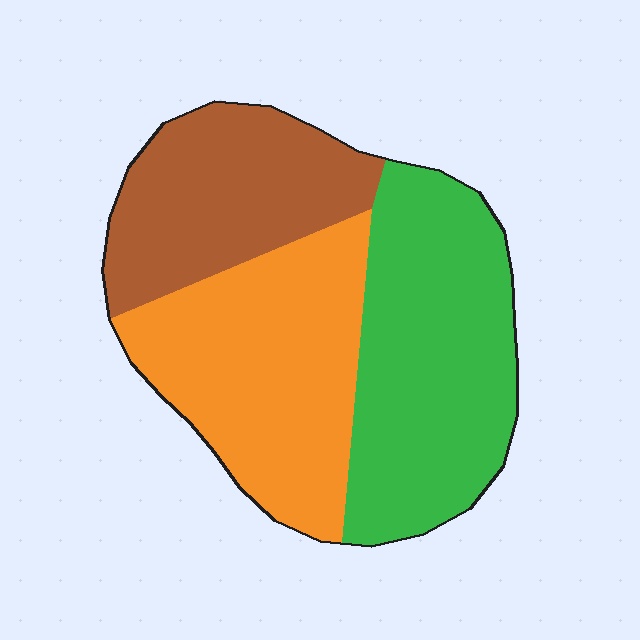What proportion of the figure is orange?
Orange takes up between a third and a half of the figure.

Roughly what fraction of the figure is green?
Green takes up between a third and a half of the figure.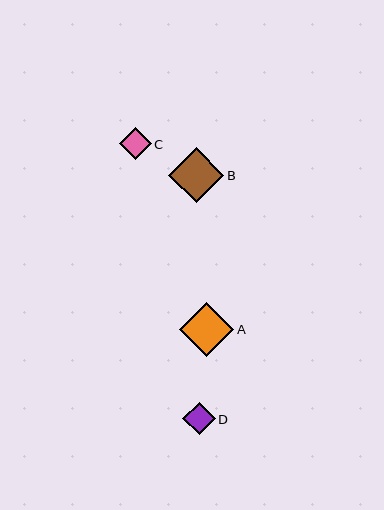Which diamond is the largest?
Diamond B is the largest with a size of approximately 55 pixels.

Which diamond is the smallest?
Diamond C is the smallest with a size of approximately 31 pixels.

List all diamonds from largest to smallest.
From largest to smallest: B, A, D, C.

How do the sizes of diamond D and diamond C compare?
Diamond D and diamond C are approximately the same size.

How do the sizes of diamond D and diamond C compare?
Diamond D and diamond C are approximately the same size.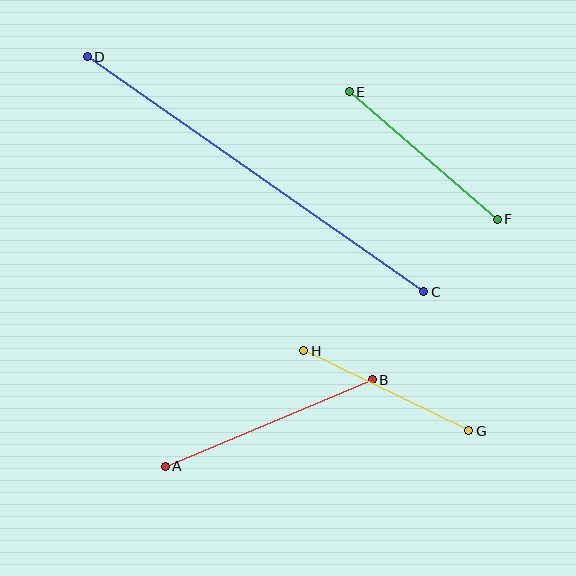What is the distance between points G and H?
The distance is approximately 183 pixels.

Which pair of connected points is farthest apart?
Points C and D are farthest apart.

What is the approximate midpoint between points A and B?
The midpoint is at approximately (269, 423) pixels.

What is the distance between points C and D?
The distance is approximately 411 pixels.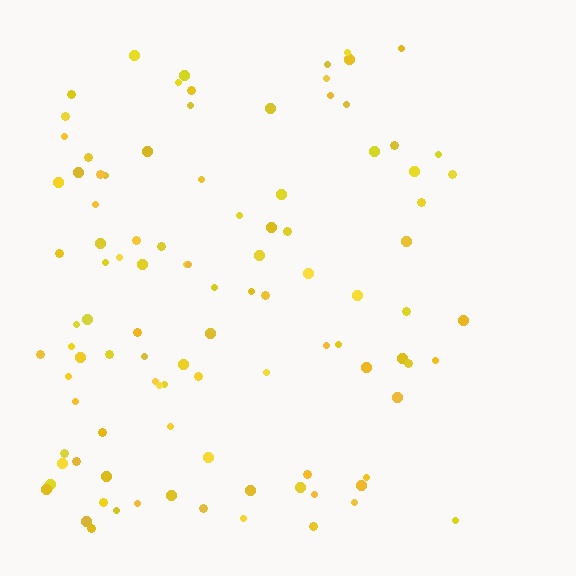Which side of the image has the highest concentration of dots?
The left.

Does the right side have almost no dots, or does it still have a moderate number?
Still a moderate number, just noticeably fewer than the left.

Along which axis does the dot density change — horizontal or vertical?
Horizontal.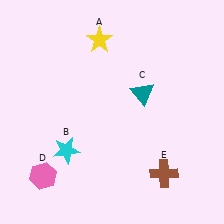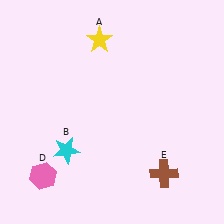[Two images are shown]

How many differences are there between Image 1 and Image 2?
There is 1 difference between the two images.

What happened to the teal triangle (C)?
The teal triangle (C) was removed in Image 2. It was in the top-right area of Image 1.